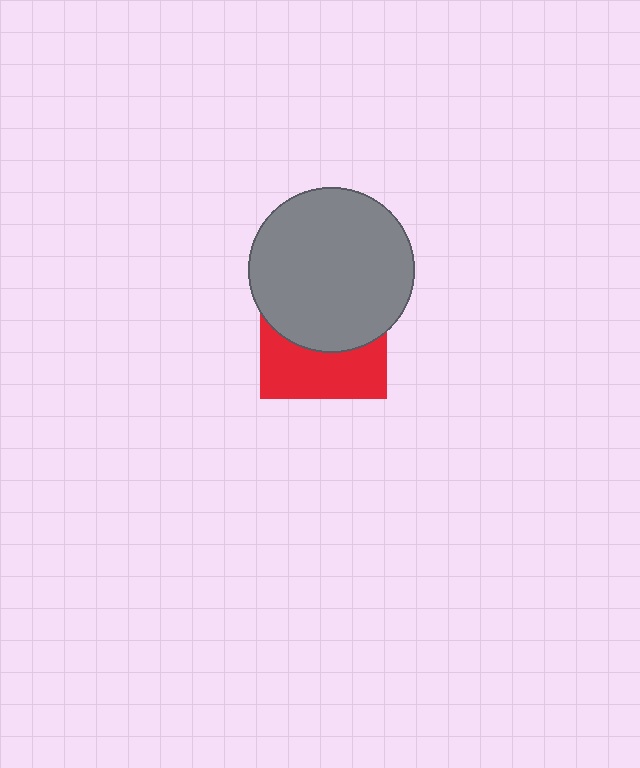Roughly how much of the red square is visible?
A small part of it is visible (roughly 44%).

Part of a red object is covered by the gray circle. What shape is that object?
It is a square.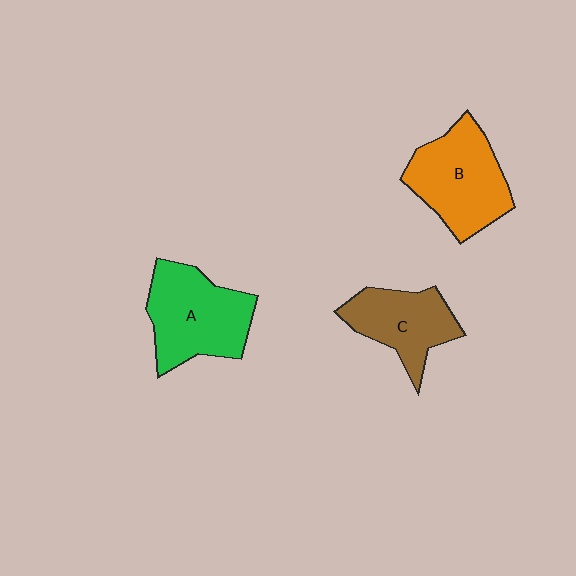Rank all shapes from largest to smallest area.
From largest to smallest: A (green), B (orange), C (brown).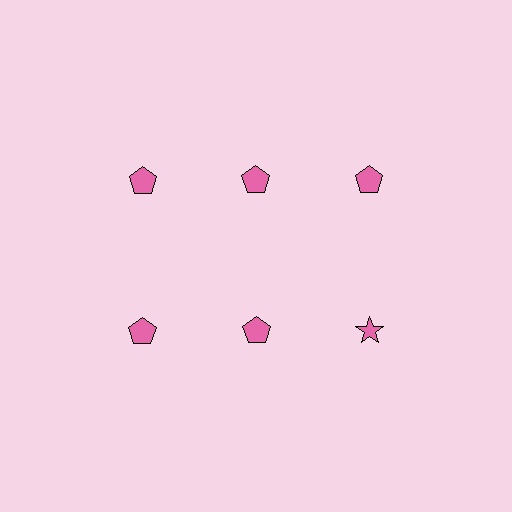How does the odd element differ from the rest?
It has a different shape: star instead of pentagon.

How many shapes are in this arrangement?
There are 6 shapes arranged in a grid pattern.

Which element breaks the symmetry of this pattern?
The pink star in the second row, center column breaks the symmetry. All other shapes are pink pentagons.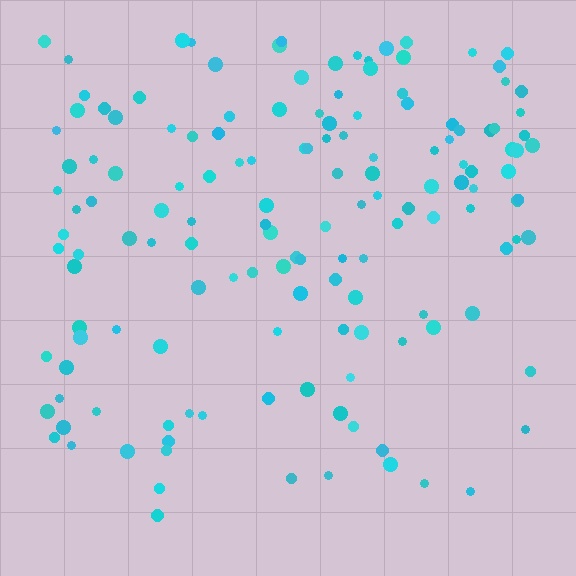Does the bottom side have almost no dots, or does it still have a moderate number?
Still a moderate number, just noticeably fewer than the top.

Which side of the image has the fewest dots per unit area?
The bottom.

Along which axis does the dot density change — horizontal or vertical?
Vertical.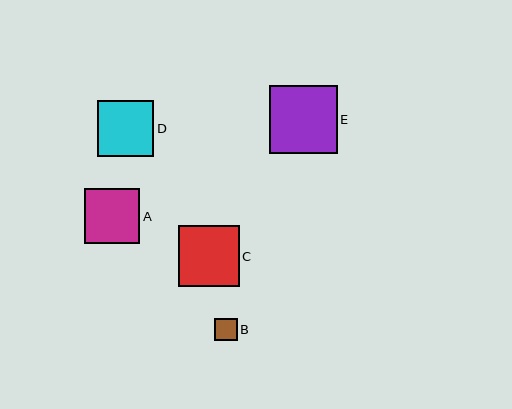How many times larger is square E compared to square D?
Square E is approximately 1.2 times the size of square D.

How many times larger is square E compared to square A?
Square E is approximately 1.2 times the size of square A.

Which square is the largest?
Square E is the largest with a size of approximately 68 pixels.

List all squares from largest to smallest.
From largest to smallest: E, C, D, A, B.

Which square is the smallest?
Square B is the smallest with a size of approximately 22 pixels.